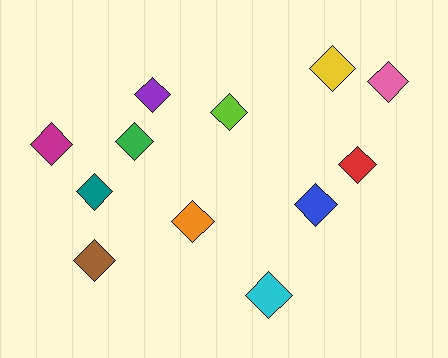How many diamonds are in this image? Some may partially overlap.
There are 12 diamonds.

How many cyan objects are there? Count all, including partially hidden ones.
There is 1 cyan object.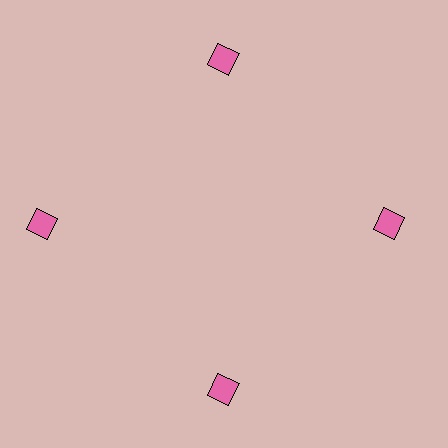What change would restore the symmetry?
The symmetry would be restored by moving it inward, back onto the ring so that all 4 squares sit at equal angles and equal distance from the center.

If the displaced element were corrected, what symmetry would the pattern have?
It would have 4-fold rotational symmetry — the pattern would map onto itself every 90 degrees.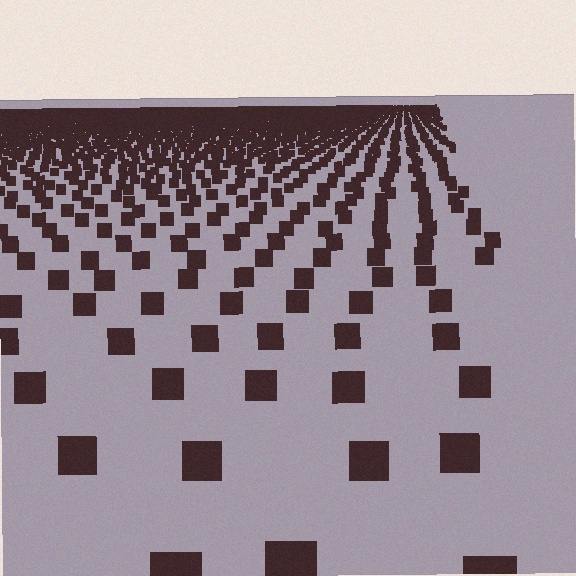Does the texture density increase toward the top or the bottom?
Density increases toward the top.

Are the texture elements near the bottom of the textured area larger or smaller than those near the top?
Larger. Near the bottom, elements are closer to the viewer and appear at a bigger on-screen size.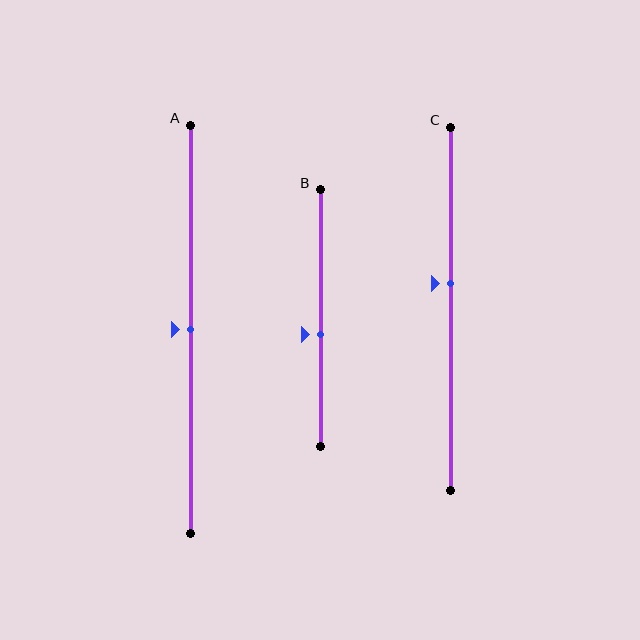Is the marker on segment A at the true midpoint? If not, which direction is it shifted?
Yes, the marker on segment A is at the true midpoint.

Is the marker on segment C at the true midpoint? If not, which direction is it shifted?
No, the marker on segment C is shifted upward by about 7% of the segment length.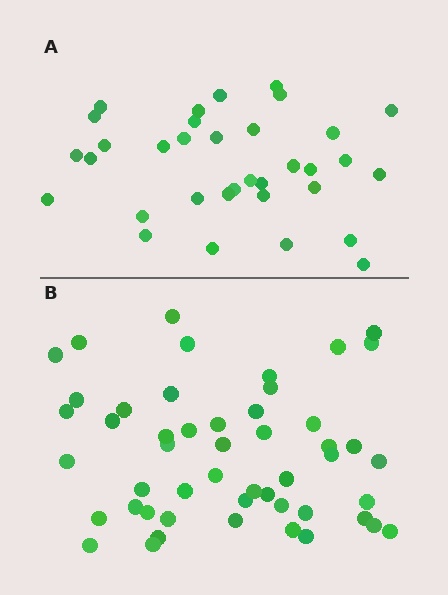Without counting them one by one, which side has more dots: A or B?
Region B (the bottom region) has more dots.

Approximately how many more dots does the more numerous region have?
Region B has approximately 15 more dots than region A.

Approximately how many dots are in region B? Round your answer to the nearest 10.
About 50 dots.